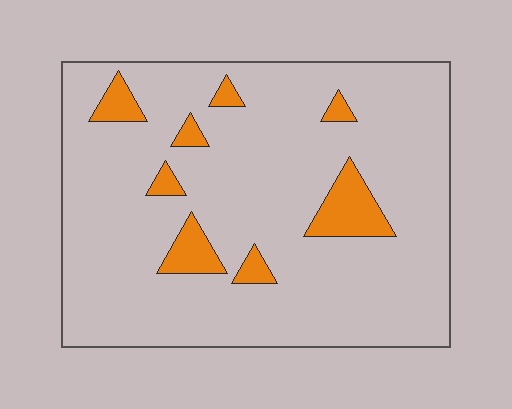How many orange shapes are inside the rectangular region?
8.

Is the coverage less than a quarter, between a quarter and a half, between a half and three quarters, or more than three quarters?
Less than a quarter.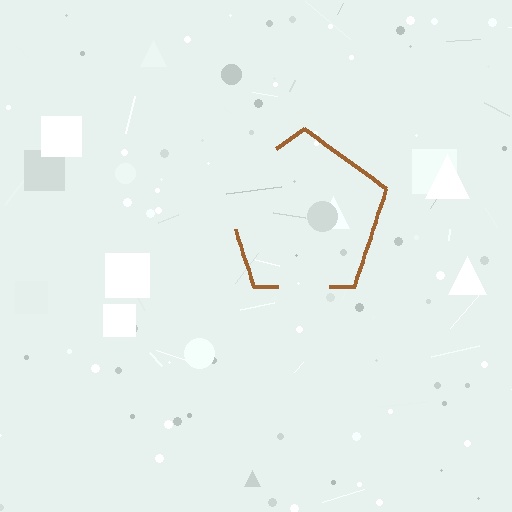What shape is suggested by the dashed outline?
The dashed outline suggests a pentagon.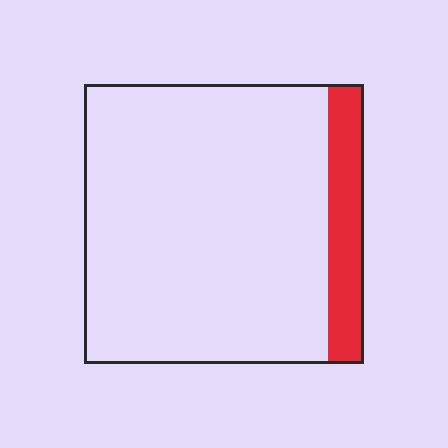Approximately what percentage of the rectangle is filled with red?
Approximately 15%.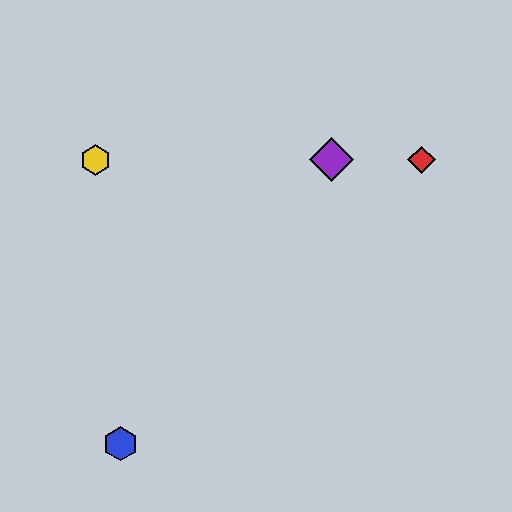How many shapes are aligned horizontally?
4 shapes (the red diamond, the green diamond, the yellow hexagon, the purple diamond) are aligned horizontally.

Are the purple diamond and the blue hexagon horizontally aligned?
No, the purple diamond is at y≈160 and the blue hexagon is at y≈444.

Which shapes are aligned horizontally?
The red diamond, the green diamond, the yellow hexagon, the purple diamond are aligned horizontally.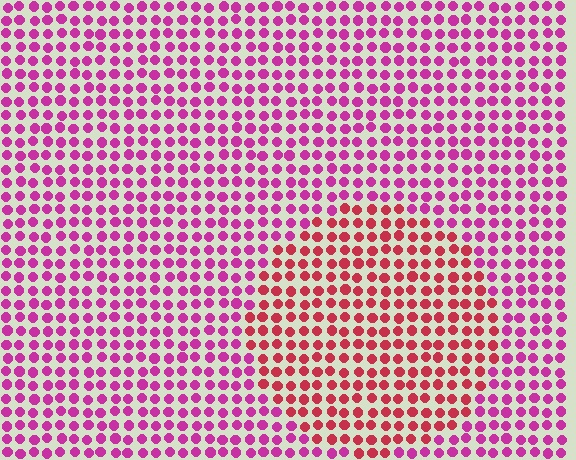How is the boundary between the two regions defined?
The boundary is defined purely by a slight shift in hue (about 35 degrees). Spacing, size, and orientation are identical on both sides.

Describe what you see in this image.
The image is filled with small magenta elements in a uniform arrangement. A circle-shaped region is visible where the elements are tinted to a slightly different hue, forming a subtle color boundary.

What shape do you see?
I see a circle.